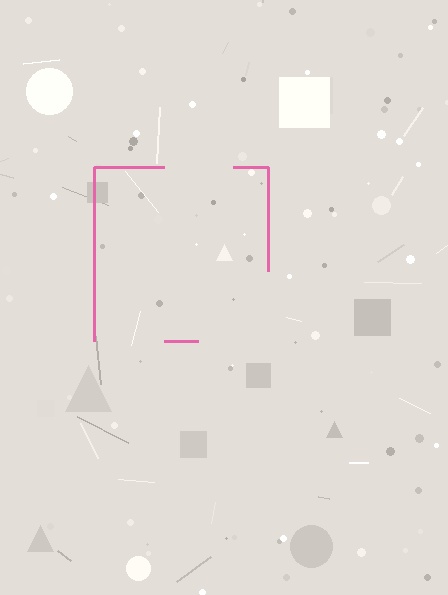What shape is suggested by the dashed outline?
The dashed outline suggests a square.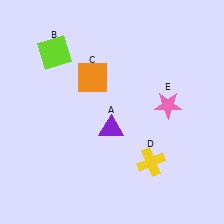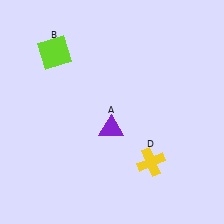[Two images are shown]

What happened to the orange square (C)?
The orange square (C) was removed in Image 2. It was in the top-left area of Image 1.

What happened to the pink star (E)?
The pink star (E) was removed in Image 2. It was in the top-right area of Image 1.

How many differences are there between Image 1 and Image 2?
There are 2 differences between the two images.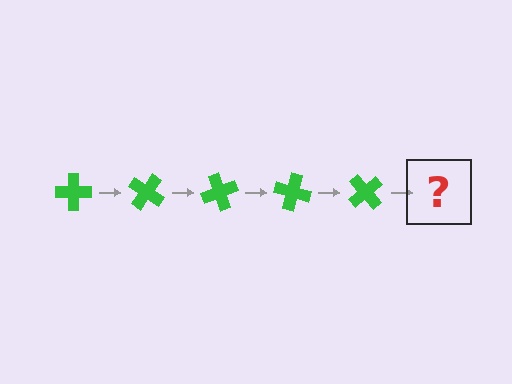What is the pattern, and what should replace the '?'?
The pattern is that the cross rotates 35 degrees each step. The '?' should be a green cross rotated 175 degrees.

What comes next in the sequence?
The next element should be a green cross rotated 175 degrees.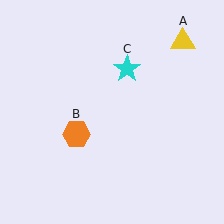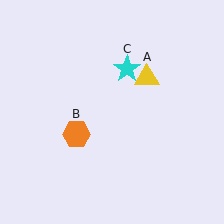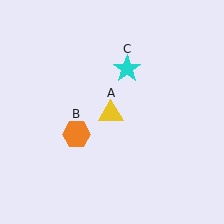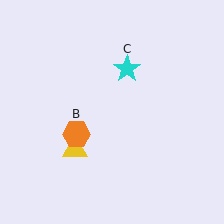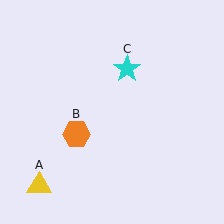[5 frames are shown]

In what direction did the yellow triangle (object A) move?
The yellow triangle (object A) moved down and to the left.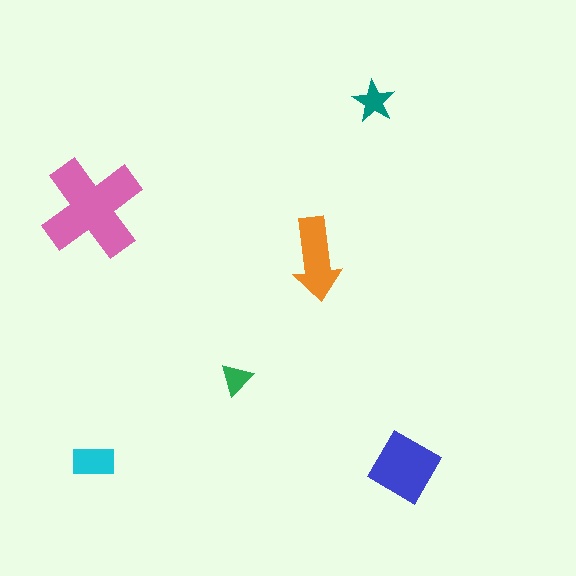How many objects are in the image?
There are 6 objects in the image.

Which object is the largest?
The pink cross.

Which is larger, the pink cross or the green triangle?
The pink cross.